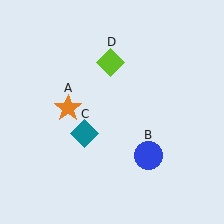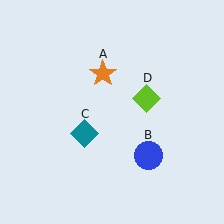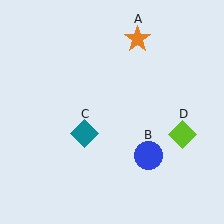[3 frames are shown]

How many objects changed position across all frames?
2 objects changed position: orange star (object A), lime diamond (object D).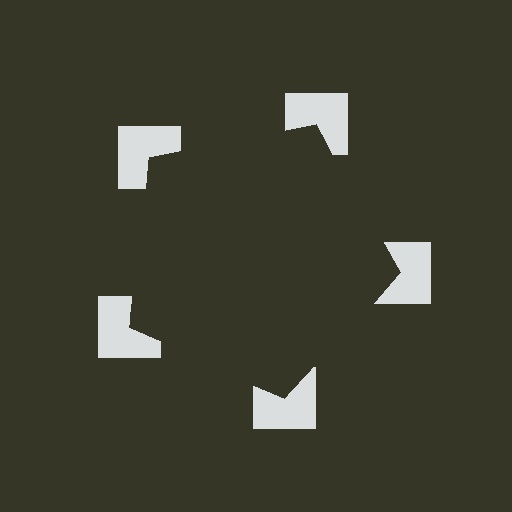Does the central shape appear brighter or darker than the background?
It typically appears slightly darker than the background, even though no actual brightness change is drawn.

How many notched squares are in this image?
There are 5 — one at each vertex of the illusory pentagon.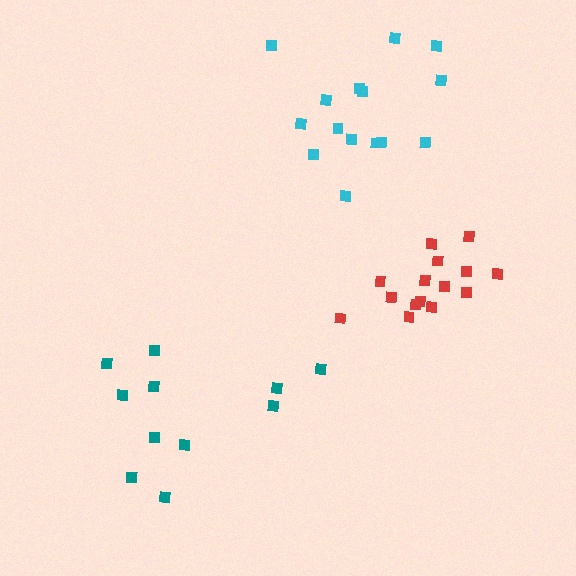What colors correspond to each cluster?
The clusters are colored: cyan, teal, red.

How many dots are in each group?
Group 1: 15 dots, Group 2: 11 dots, Group 3: 15 dots (41 total).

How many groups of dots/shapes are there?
There are 3 groups.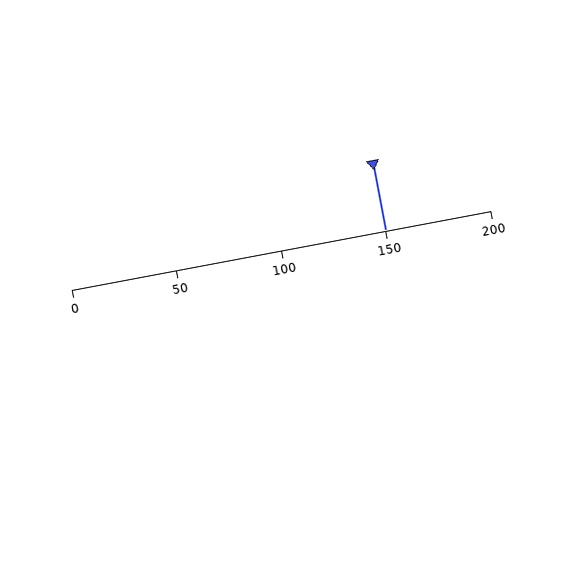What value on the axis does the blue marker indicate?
The marker indicates approximately 150.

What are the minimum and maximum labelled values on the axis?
The axis runs from 0 to 200.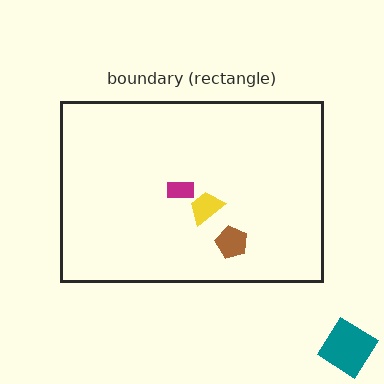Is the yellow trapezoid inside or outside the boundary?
Inside.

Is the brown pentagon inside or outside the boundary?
Inside.